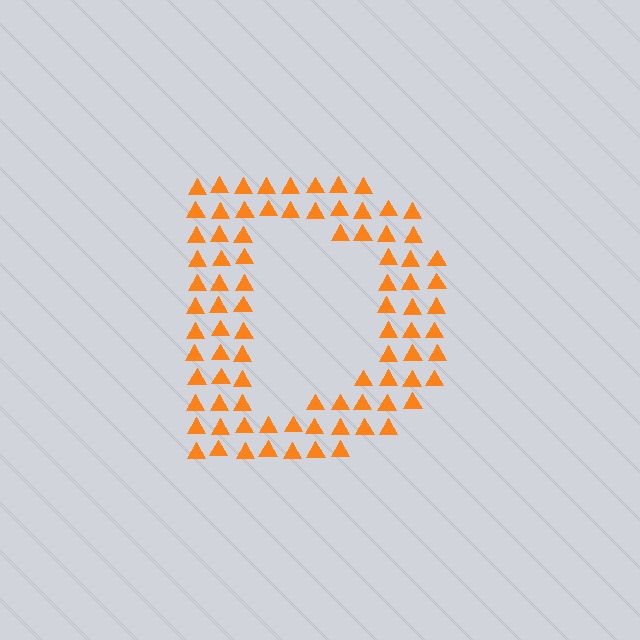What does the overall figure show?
The overall figure shows the letter D.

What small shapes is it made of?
It is made of small triangles.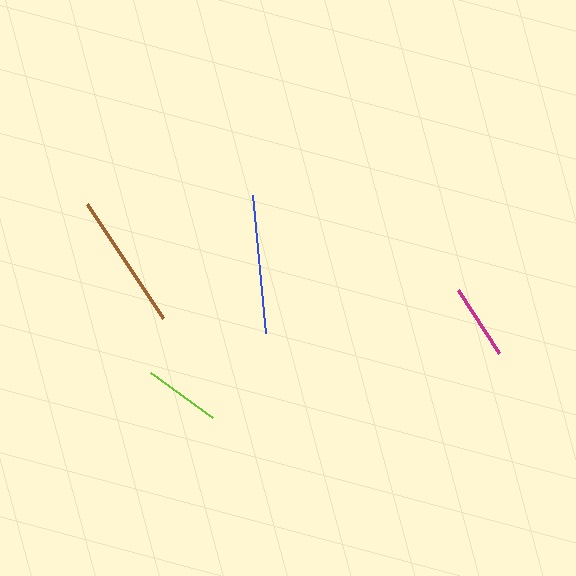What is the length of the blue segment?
The blue segment is approximately 138 pixels long.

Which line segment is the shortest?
The magenta line is the shortest at approximately 75 pixels.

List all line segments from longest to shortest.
From longest to shortest: blue, brown, lime, magenta.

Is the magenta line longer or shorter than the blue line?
The blue line is longer than the magenta line.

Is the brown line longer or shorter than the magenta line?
The brown line is longer than the magenta line.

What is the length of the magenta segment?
The magenta segment is approximately 75 pixels long.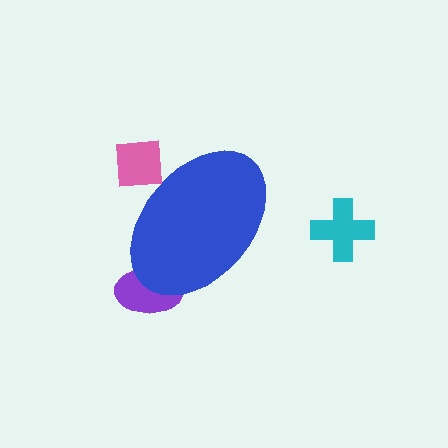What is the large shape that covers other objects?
A blue ellipse.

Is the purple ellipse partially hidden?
Yes, the purple ellipse is partially hidden behind the blue ellipse.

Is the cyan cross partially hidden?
No, the cyan cross is fully visible.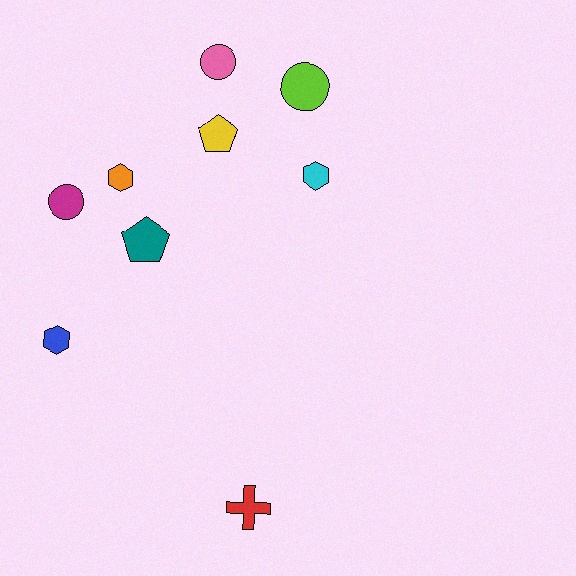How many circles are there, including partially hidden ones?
There are 3 circles.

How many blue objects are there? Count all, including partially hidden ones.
There is 1 blue object.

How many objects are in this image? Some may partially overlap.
There are 9 objects.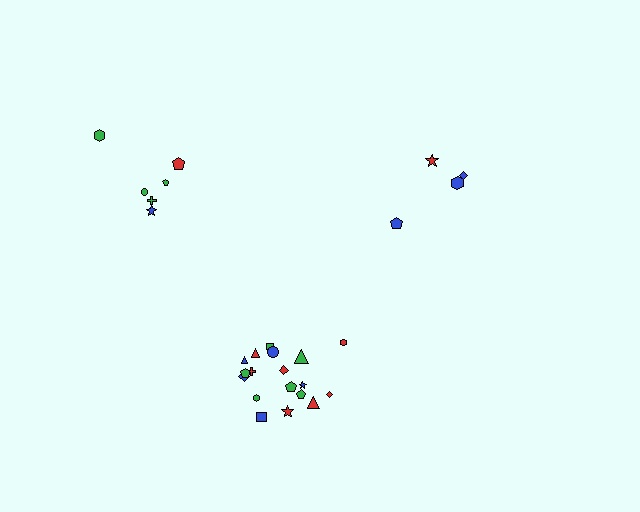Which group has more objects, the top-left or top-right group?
The top-left group.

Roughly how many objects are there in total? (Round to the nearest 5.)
Roughly 30 objects in total.